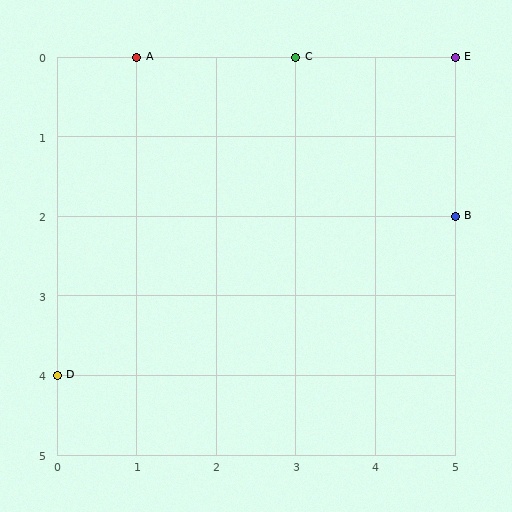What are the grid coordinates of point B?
Point B is at grid coordinates (5, 2).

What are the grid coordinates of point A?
Point A is at grid coordinates (1, 0).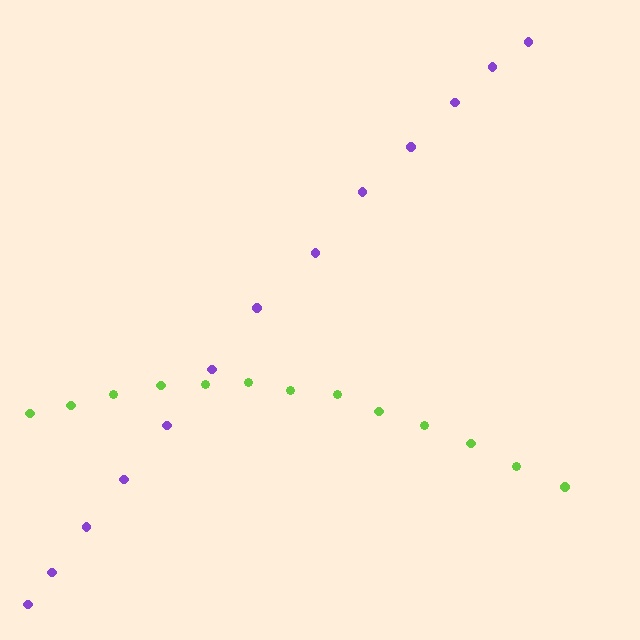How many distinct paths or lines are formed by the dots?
There are 2 distinct paths.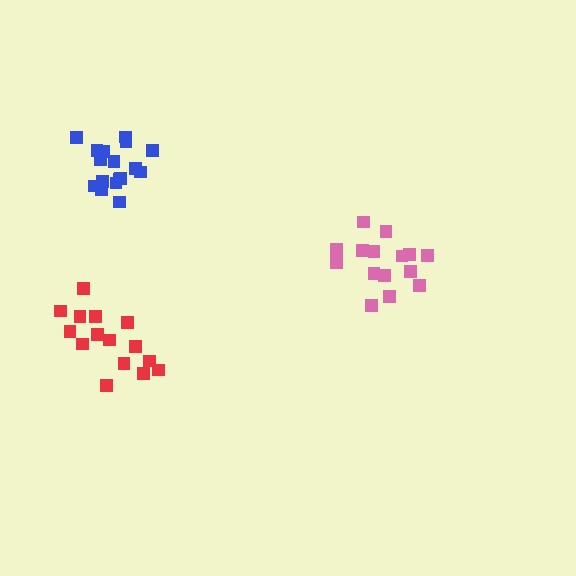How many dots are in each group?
Group 1: 15 dots, Group 2: 17 dots, Group 3: 15 dots (47 total).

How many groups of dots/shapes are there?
There are 3 groups.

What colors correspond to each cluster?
The clusters are colored: red, blue, pink.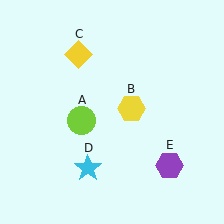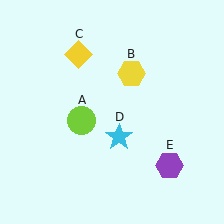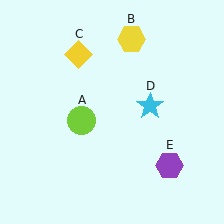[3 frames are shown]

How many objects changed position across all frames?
2 objects changed position: yellow hexagon (object B), cyan star (object D).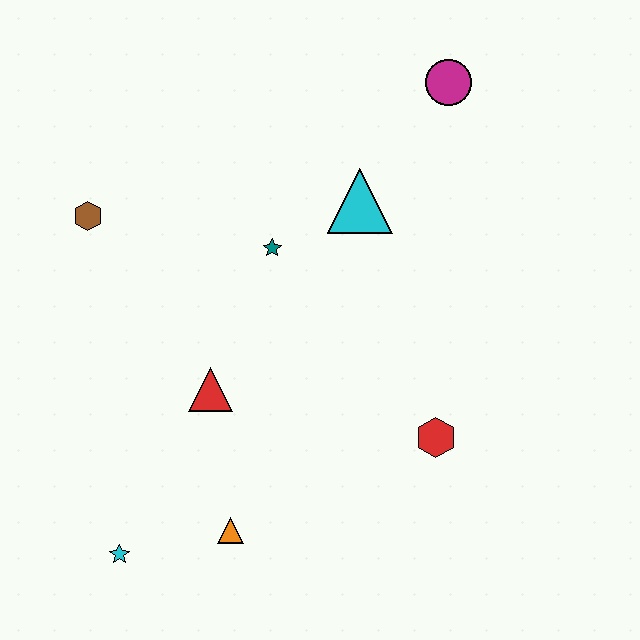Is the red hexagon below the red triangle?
Yes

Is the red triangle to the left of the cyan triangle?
Yes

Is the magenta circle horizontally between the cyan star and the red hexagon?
No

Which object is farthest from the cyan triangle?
The cyan star is farthest from the cyan triangle.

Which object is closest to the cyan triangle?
The teal star is closest to the cyan triangle.